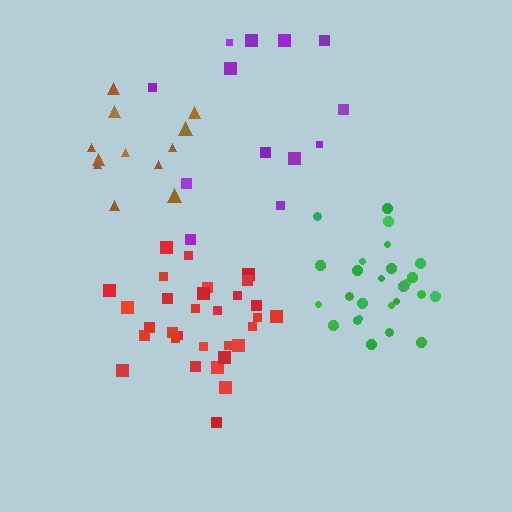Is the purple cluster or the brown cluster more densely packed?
Brown.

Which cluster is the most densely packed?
Green.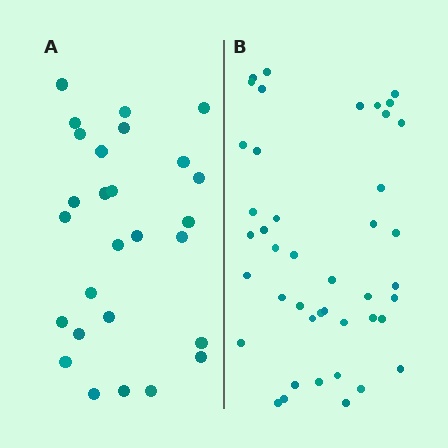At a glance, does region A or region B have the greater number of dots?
Region B (the right region) has more dots.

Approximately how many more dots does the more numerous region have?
Region B has approximately 15 more dots than region A.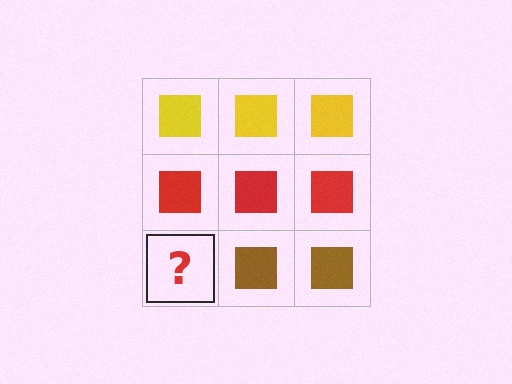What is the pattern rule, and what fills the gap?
The rule is that each row has a consistent color. The gap should be filled with a brown square.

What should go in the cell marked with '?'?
The missing cell should contain a brown square.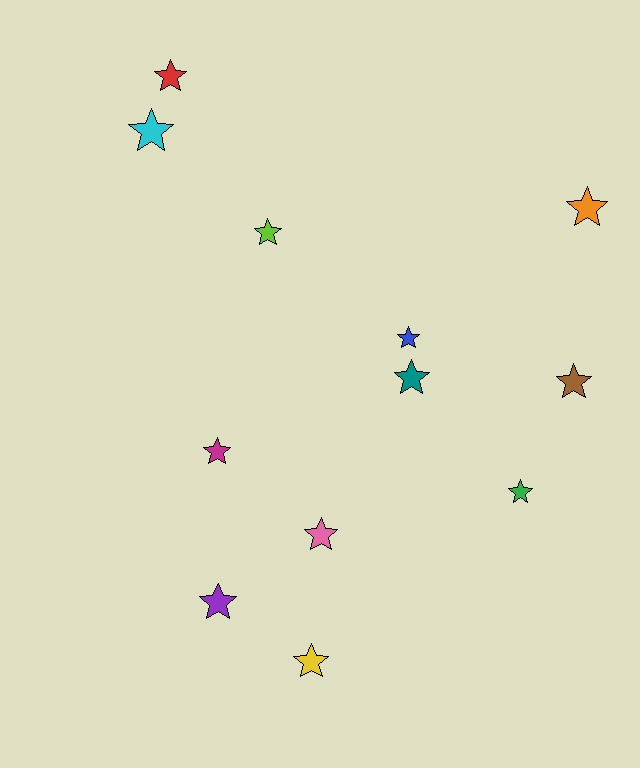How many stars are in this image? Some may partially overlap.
There are 12 stars.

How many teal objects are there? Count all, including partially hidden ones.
There is 1 teal object.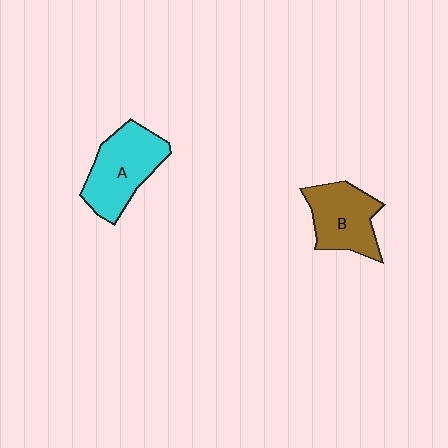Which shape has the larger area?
Shape A (cyan).